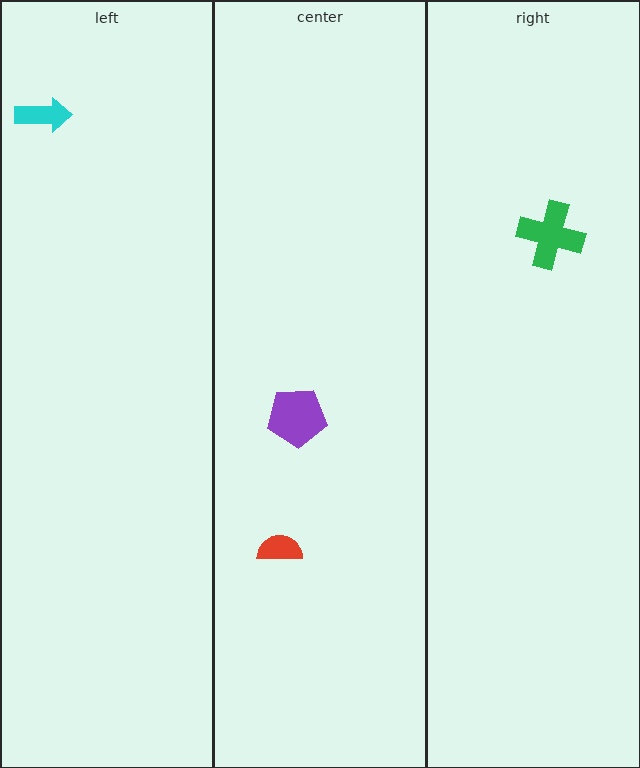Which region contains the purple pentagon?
The center region.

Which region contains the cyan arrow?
The left region.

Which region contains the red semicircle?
The center region.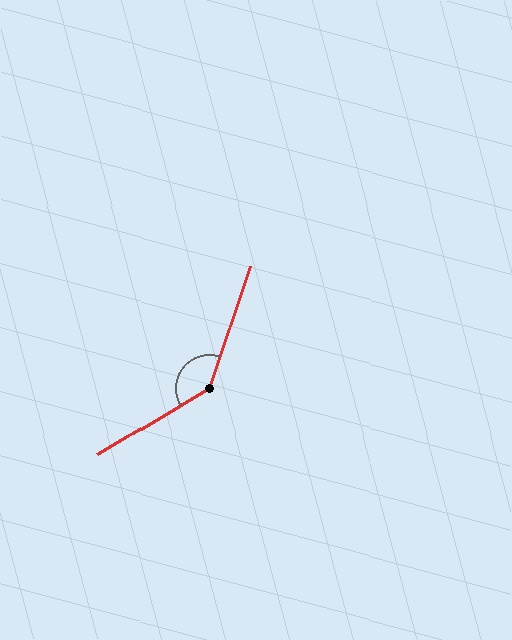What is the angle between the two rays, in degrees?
Approximately 140 degrees.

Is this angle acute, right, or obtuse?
It is obtuse.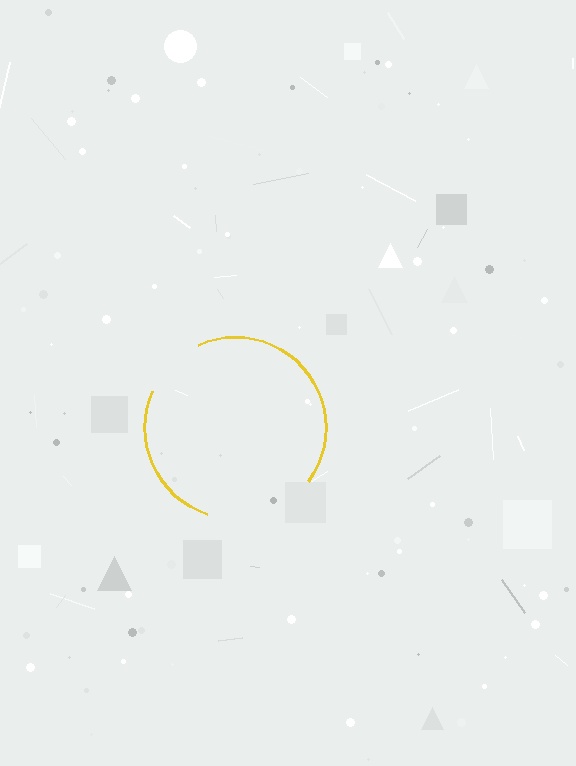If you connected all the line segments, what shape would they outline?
They would outline a circle.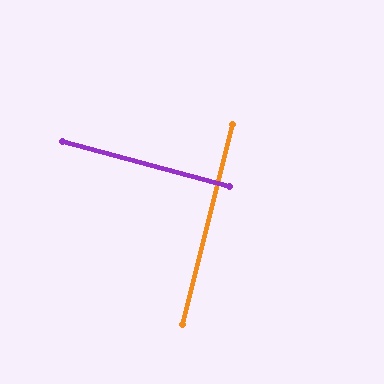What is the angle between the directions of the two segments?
Approximately 89 degrees.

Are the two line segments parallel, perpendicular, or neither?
Perpendicular — they meet at approximately 89°.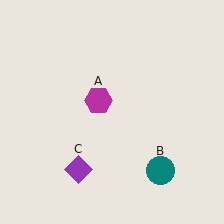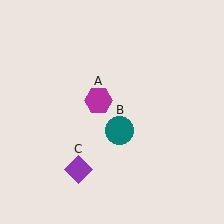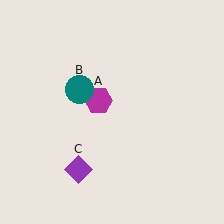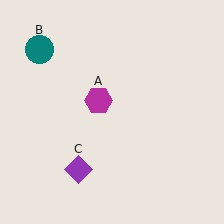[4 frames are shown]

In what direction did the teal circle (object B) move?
The teal circle (object B) moved up and to the left.